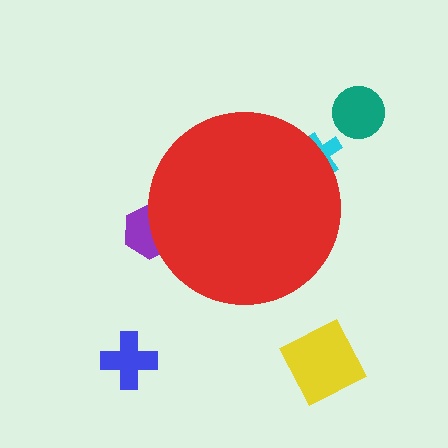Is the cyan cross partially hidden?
Yes, the cyan cross is partially hidden behind the red circle.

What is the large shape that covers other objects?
A red circle.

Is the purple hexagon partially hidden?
Yes, the purple hexagon is partially hidden behind the red circle.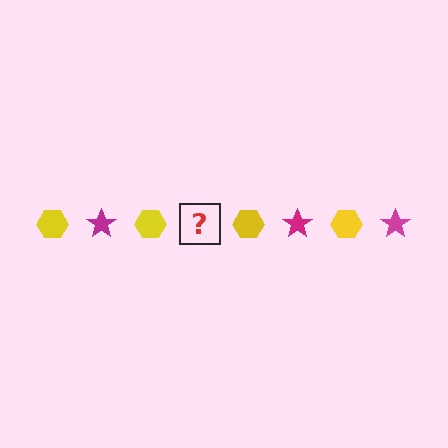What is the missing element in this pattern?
The missing element is a magenta star.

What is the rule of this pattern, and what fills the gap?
The rule is that the pattern alternates between yellow hexagon and magenta star. The gap should be filled with a magenta star.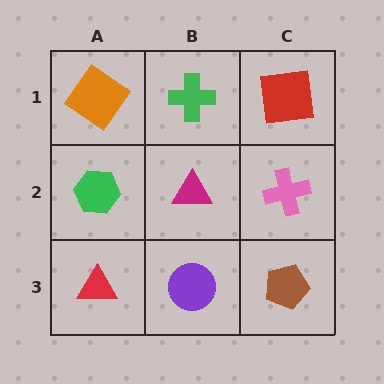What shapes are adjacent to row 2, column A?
An orange diamond (row 1, column A), a red triangle (row 3, column A), a magenta triangle (row 2, column B).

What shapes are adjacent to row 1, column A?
A green hexagon (row 2, column A), a green cross (row 1, column B).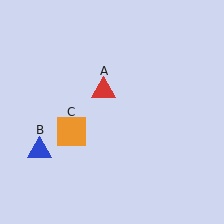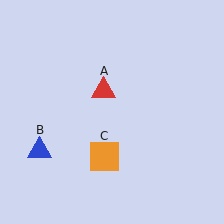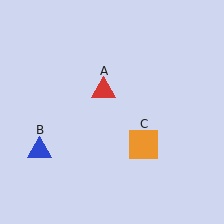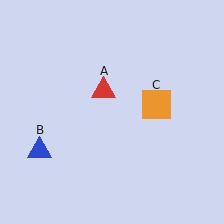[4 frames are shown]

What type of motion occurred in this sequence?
The orange square (object C) rotated counterclockwise around the center of the scene.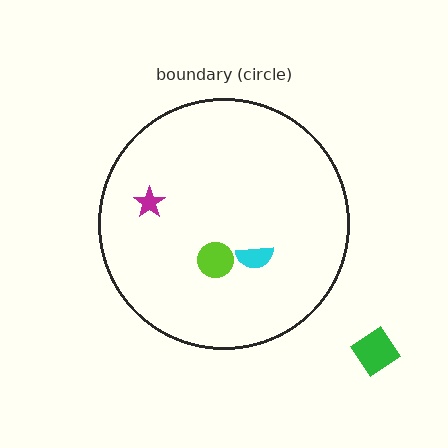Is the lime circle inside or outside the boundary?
Inside.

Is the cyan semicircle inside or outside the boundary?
Inside.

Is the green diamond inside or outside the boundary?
Outside.